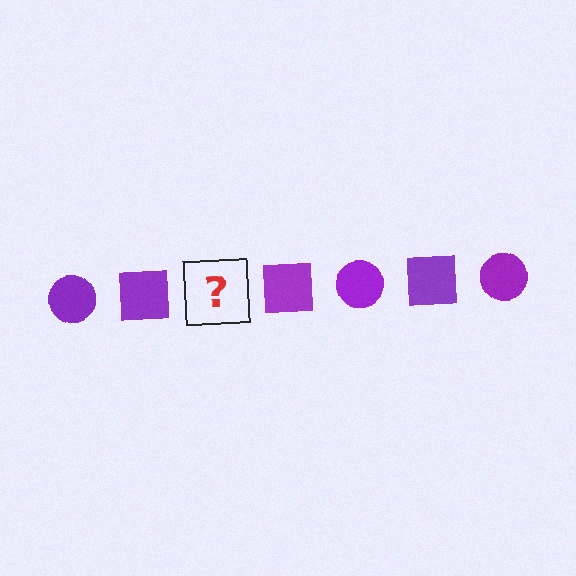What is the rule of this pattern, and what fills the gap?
The rule is that the pattern cycles through circle, square shapes in purple. The gap should be filled with a purple circle.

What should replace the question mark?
The question mark should be replaced with a purple circle.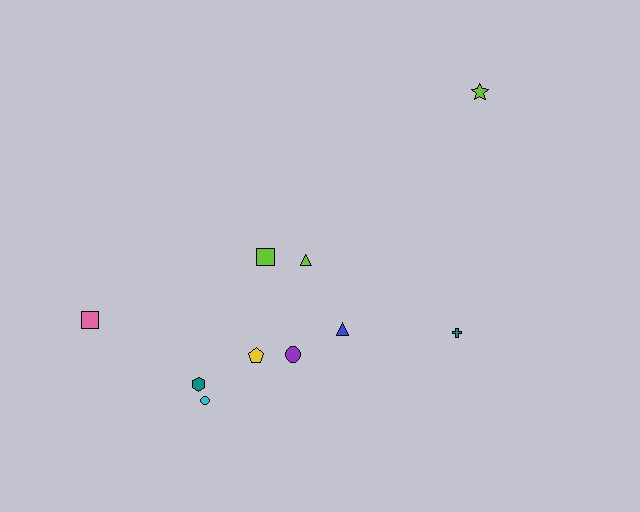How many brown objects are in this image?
There are no brown objects.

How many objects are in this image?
There are 10 objects.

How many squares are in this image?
There are 2 squares.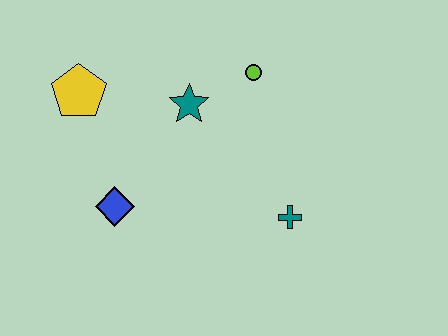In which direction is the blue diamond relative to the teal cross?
The blue diamond is to the left of the teal cross.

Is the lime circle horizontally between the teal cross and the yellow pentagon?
Yes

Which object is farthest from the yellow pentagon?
The teal cross is farthest from the yellow pentagon.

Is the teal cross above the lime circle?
No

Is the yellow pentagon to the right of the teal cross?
No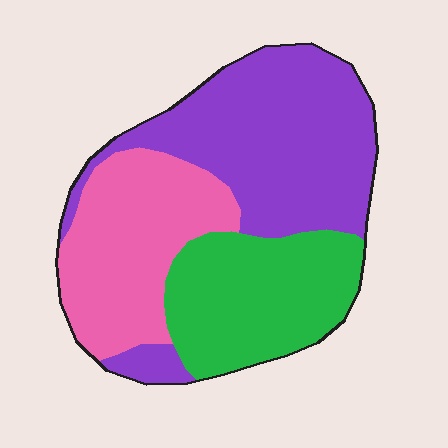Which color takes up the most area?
Purple, at roughly 45%.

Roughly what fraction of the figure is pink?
Pink covers around 30% of the figure.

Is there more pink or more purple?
Purple.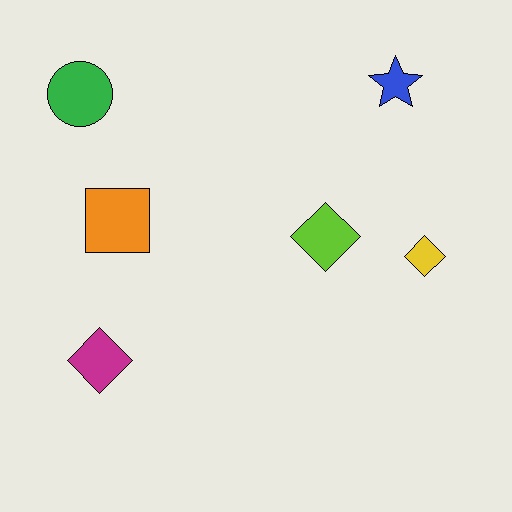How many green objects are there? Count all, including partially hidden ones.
There is 1 green object.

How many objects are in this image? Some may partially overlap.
There are 6 objects.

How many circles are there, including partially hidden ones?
There is 1 circle.